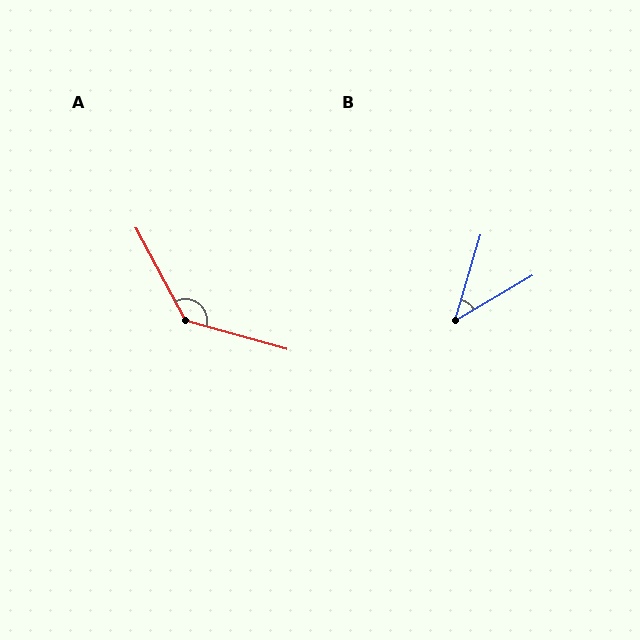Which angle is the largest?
A, at approximately 134 degrees.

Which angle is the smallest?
B, at approximately 43 degrees.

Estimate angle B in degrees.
Approximately 43 degrees.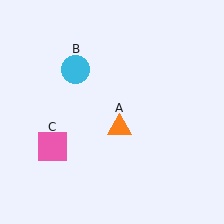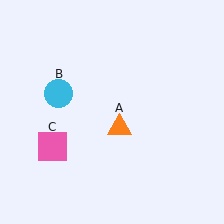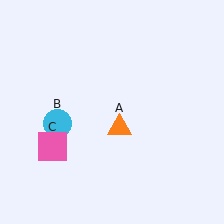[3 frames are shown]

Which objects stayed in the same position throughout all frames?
Orange triangle (object A) and pink square (object C) remained stationary.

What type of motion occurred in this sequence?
The cyan circle (object B) rotated counterclockwise around the center of the scene.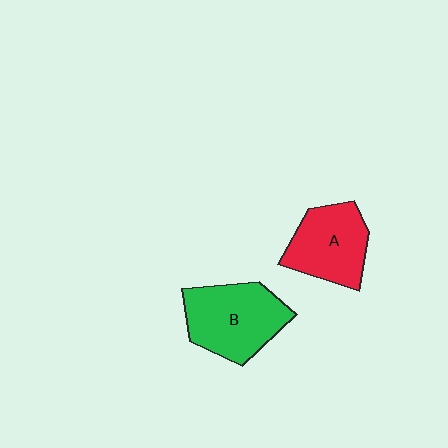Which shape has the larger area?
Shape B (green).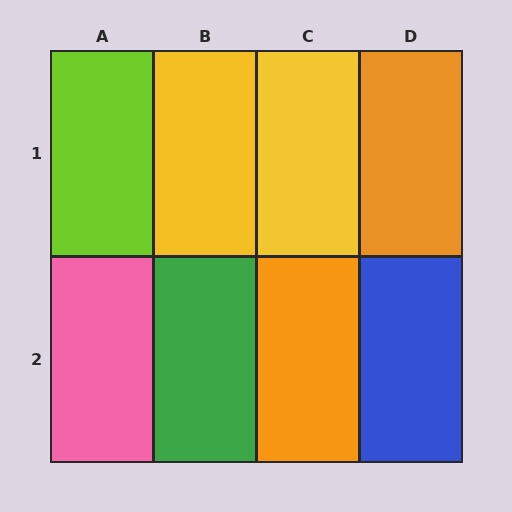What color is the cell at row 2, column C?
Orange.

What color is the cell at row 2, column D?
Blue.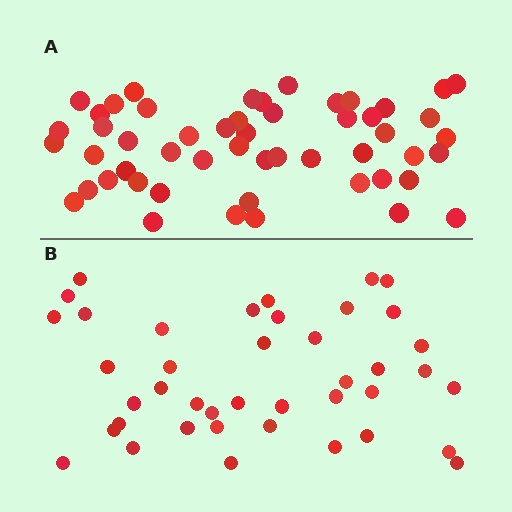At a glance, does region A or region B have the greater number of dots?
Region A (the top region) has more dots.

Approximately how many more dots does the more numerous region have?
Region A has roughly 12 or so more dots than region B.